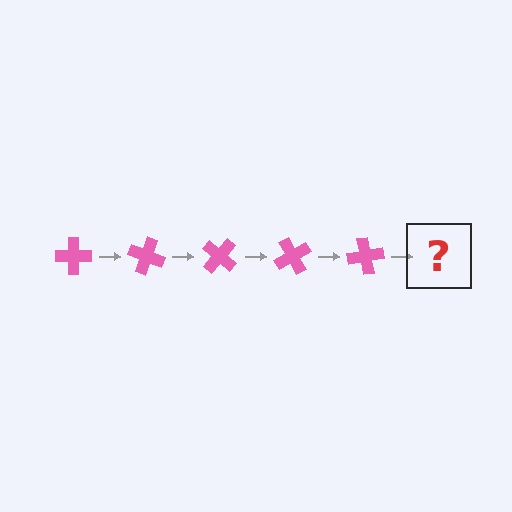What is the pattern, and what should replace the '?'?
The pattern is that the cross rotates 20 degrees each step. The '?' should be a pink cross rotated 100 degrees.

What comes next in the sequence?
The next element should be a pink cross rotated 100 degrees.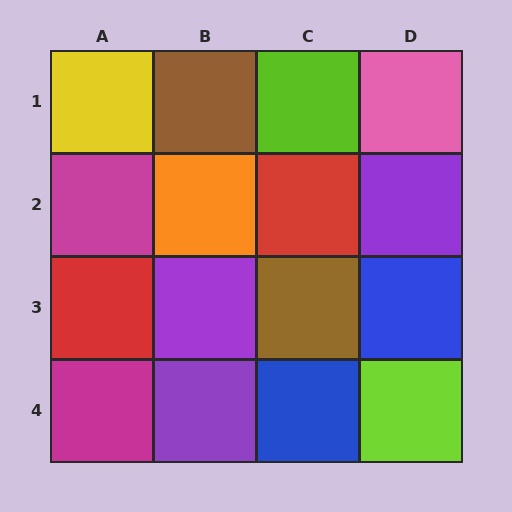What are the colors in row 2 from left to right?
Magenta, orange, red, purple.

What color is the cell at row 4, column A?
Magenta.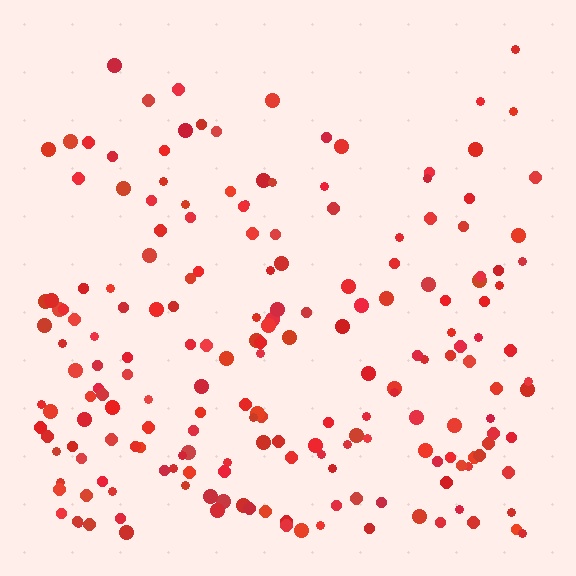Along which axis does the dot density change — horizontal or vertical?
Vertical.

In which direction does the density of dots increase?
From top to bottom, with the bottom side densest.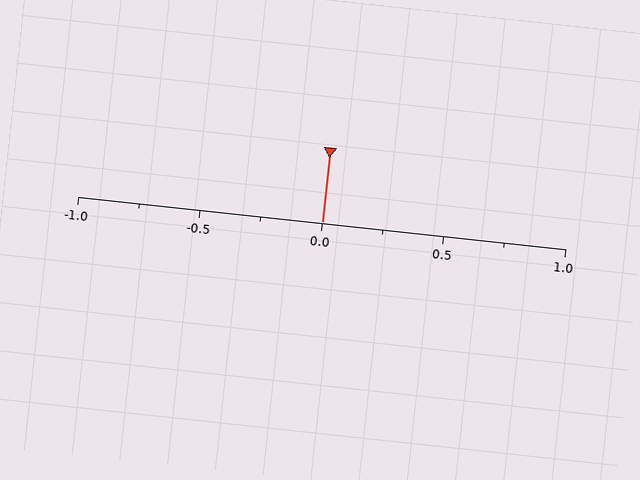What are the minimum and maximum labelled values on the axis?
The axis runs from -1.0 to 1.0.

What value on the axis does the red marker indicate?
The marker indicates approximately 0.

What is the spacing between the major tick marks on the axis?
The major ticks are spaced 0.5 apart.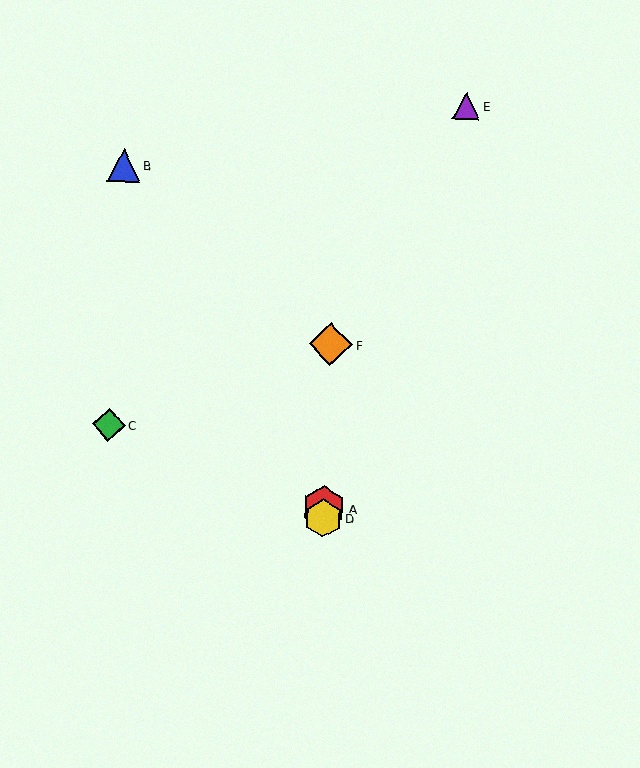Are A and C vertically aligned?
No, A is at x≈324 and C is at x≈109.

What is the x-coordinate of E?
Object E is at x≈466.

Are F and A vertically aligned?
Yes, both are at x≈331.